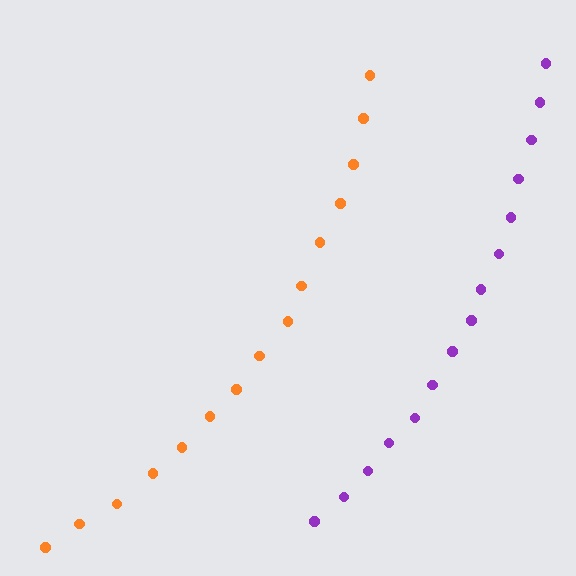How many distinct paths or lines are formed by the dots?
There are 2 distinct paths.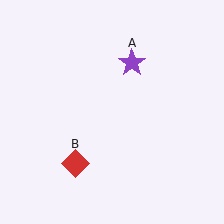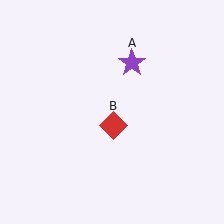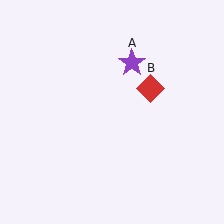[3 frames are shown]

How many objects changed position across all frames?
1 object changed position: red diamond (object B).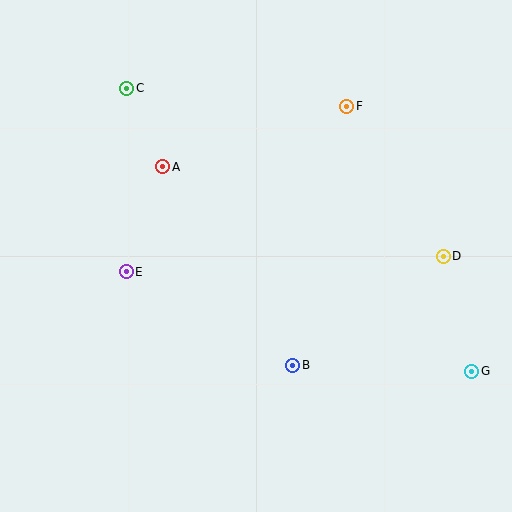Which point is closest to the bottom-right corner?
Point G is closest to the bottom-right corner.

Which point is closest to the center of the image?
Point B at (293, 365) is closest to the center.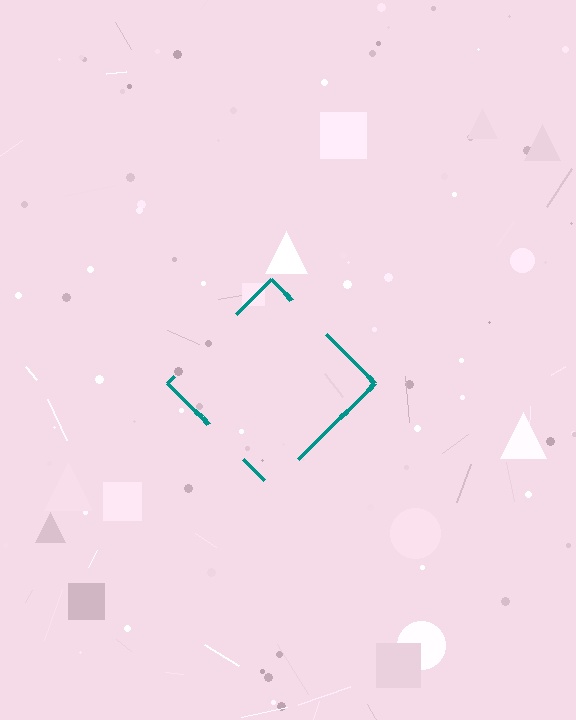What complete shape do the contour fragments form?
The contour fragments form a diamond.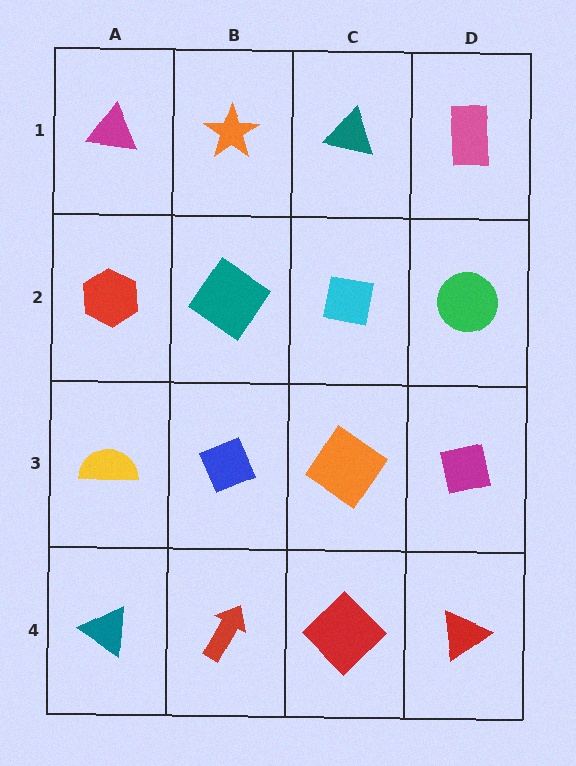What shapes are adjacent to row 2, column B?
An orange star (row 1, column B), a blue diamond (row 3, column B), a red hexagon (row 2, column A), a cyan square (row 2, column C).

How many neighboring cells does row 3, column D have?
3.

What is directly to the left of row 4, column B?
A teal triangle.